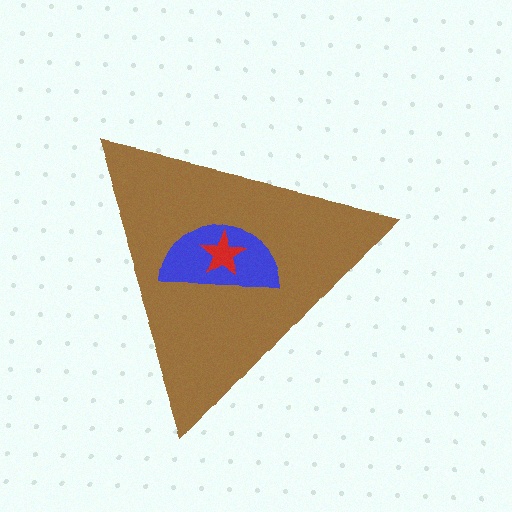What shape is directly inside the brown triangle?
The blue semicircle.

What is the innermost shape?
The red star.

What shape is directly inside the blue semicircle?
The red star.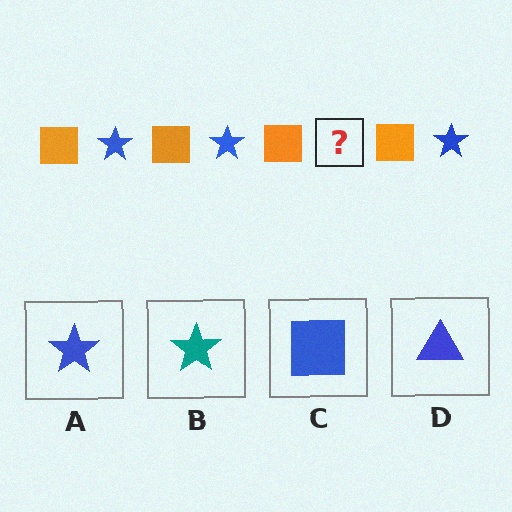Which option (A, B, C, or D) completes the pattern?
A.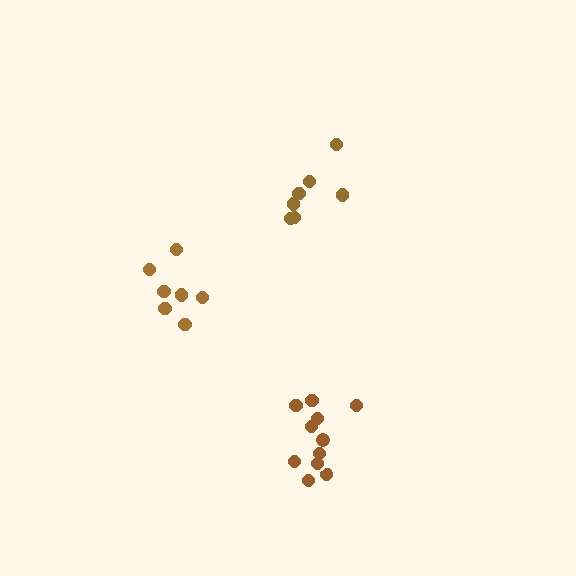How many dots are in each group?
Group 1: 11 dots, Group 2: 7 dots, Group 3: 7 dots (25 total).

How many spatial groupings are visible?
There are 3 spatial groupings.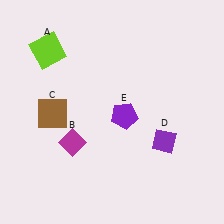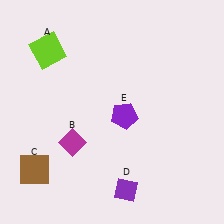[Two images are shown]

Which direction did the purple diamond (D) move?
The purple diamond (D) moved down.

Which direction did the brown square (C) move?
The brown square (C) moved down.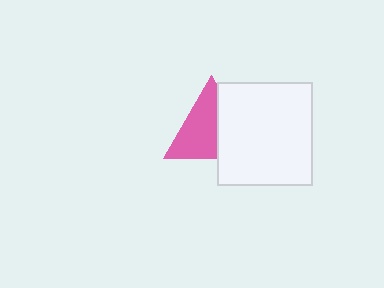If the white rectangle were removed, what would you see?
You would see the complete pink triangle.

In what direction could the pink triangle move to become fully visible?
The pink triangle could move left. That would shift it out from behind the white rectangle entirely.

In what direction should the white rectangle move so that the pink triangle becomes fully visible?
The white rectangle should move right. That is the shortest direction to clear the overlap and leave the pink triangle fully visible.